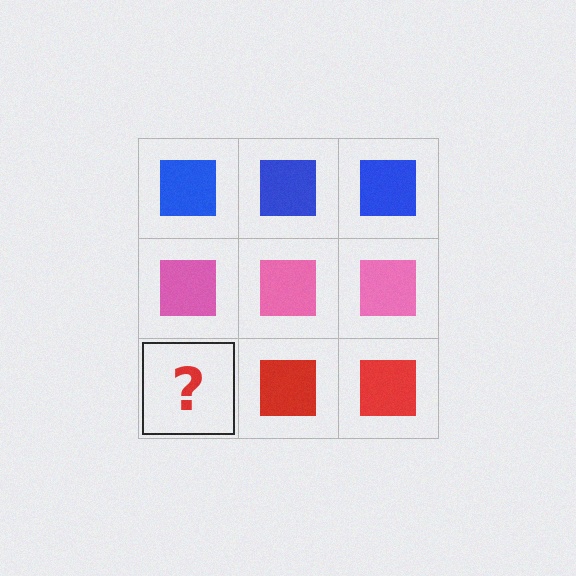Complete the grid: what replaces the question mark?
The question mark should be replaced with a red square.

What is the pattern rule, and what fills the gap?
The rule is that each row has a consistent color. The gap should be filled with a red square.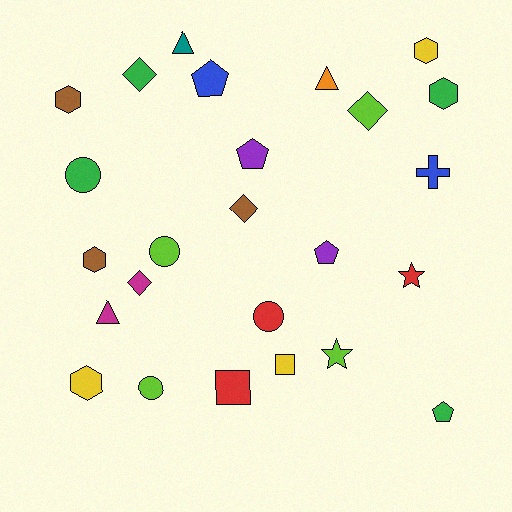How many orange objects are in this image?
There is 1 orange object.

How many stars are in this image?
There are 2 stars.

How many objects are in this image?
There are 25 objects.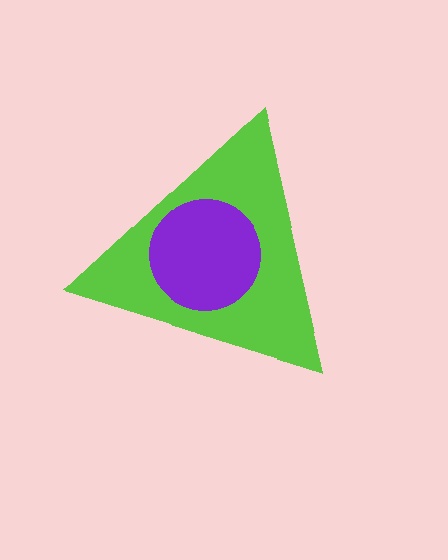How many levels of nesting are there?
2.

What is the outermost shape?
The lime triangle.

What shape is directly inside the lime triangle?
The purple circle.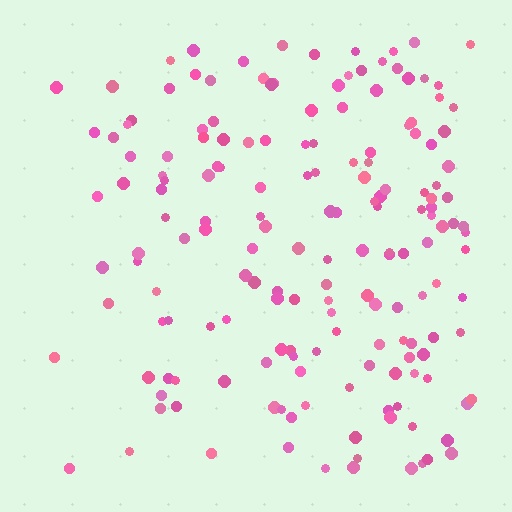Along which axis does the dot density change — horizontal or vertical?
Horizontal.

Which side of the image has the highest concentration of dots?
The right.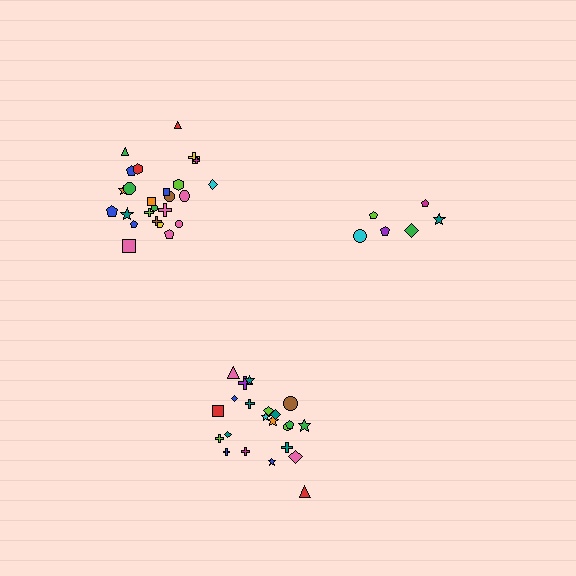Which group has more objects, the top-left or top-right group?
The top-left group.